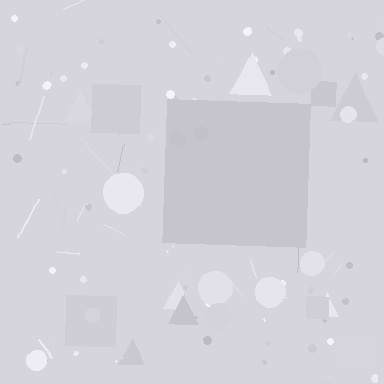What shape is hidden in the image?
A square is hidden in the image.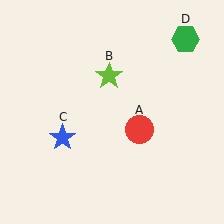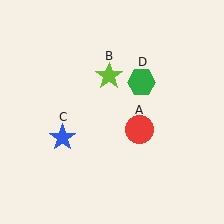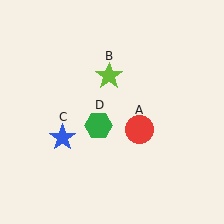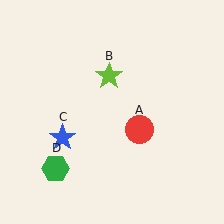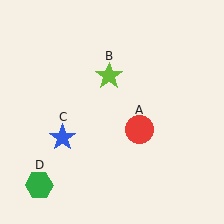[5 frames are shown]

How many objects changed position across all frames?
1 object changed position: green hexagon (object D).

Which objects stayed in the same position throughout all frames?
Red circle (object A) and lime star (object B) and blue star (object C) remained stationary.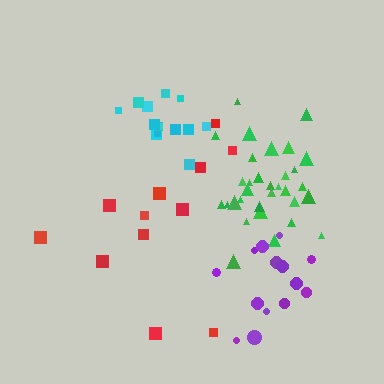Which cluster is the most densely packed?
Green.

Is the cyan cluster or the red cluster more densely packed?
Cyan.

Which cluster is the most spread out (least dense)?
Red.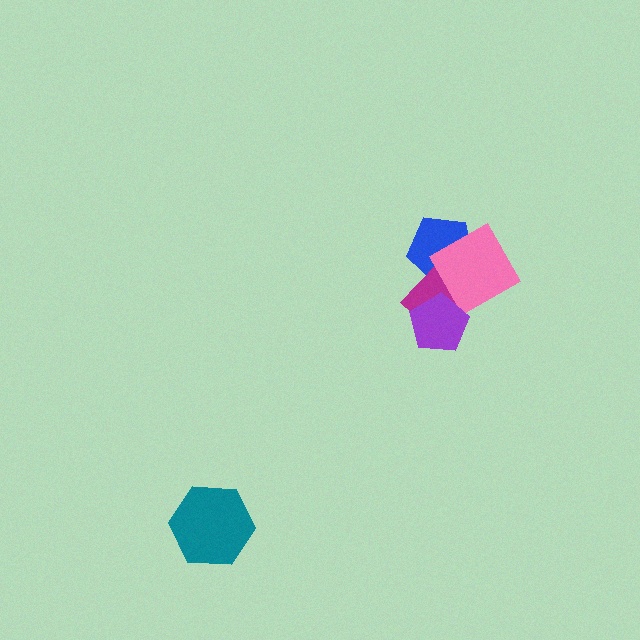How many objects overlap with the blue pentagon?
2 objects overlap with the blue pentagon.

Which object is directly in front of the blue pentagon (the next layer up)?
The magenta rectangle is directly in front of the blue pentagon.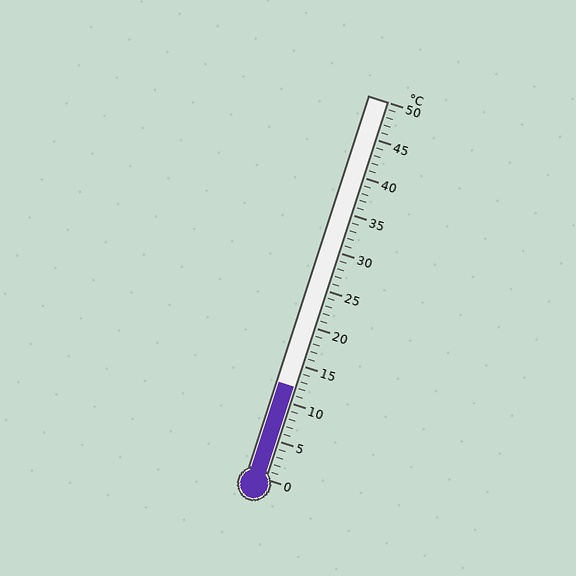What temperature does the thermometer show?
The thermometer shows approximately 12°C.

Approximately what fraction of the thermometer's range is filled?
The thermometer is filled to approximately 25% of its range.